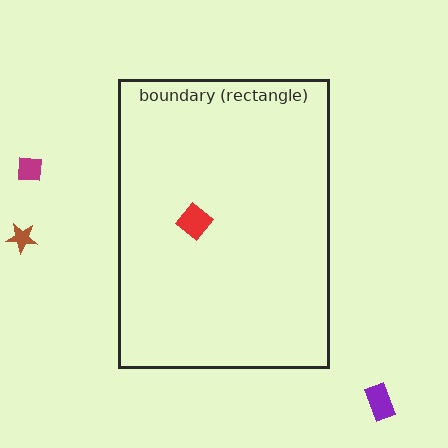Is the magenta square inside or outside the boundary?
Outside.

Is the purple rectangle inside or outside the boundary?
Outside.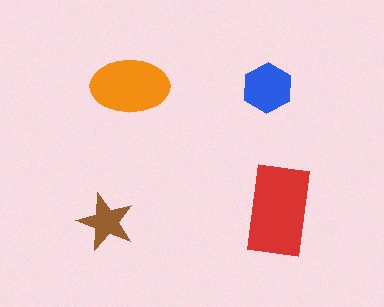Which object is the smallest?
The brown star.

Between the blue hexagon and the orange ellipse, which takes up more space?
The orange ellipse.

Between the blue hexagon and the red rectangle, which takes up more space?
The red rectangle.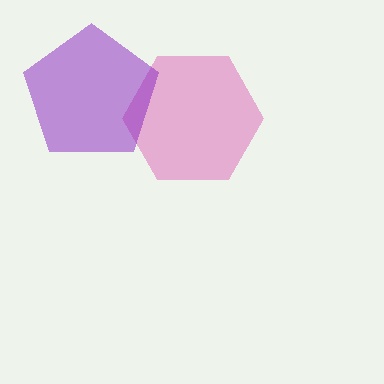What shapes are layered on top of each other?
The layered shapes are: a pink hexagon, a purple pentagon.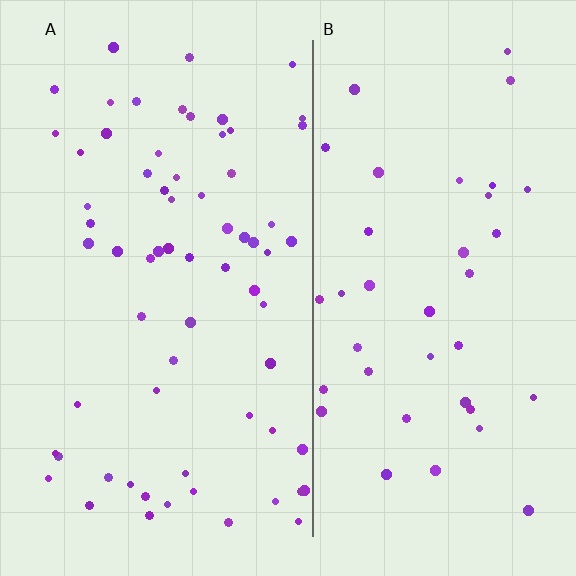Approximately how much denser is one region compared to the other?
Approximately 1.7× — region A over region B.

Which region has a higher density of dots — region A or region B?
A (the left).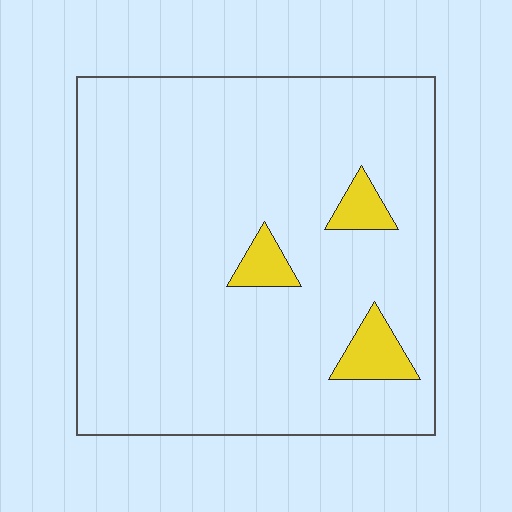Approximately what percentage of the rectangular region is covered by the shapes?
Approximately 5%.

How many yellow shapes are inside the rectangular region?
3.